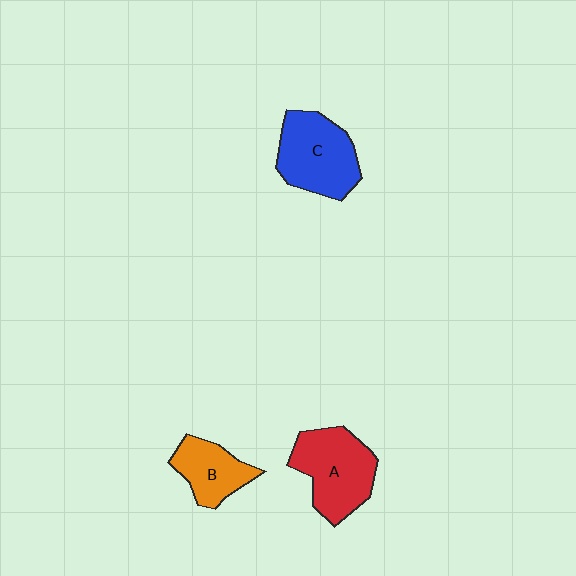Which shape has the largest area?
Shape A (red).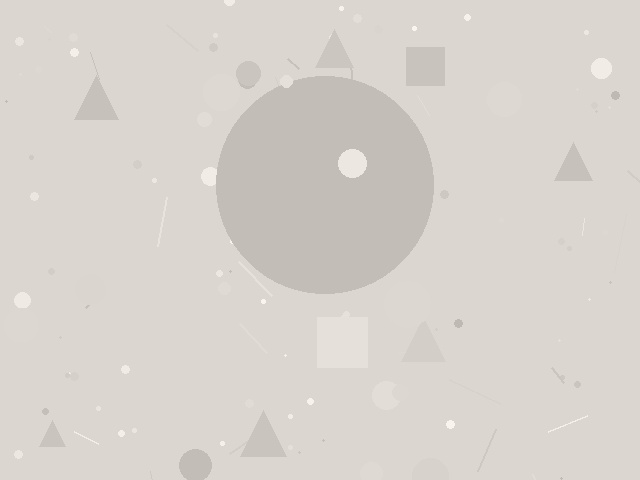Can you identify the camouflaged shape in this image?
The camouflaged shape is a circle.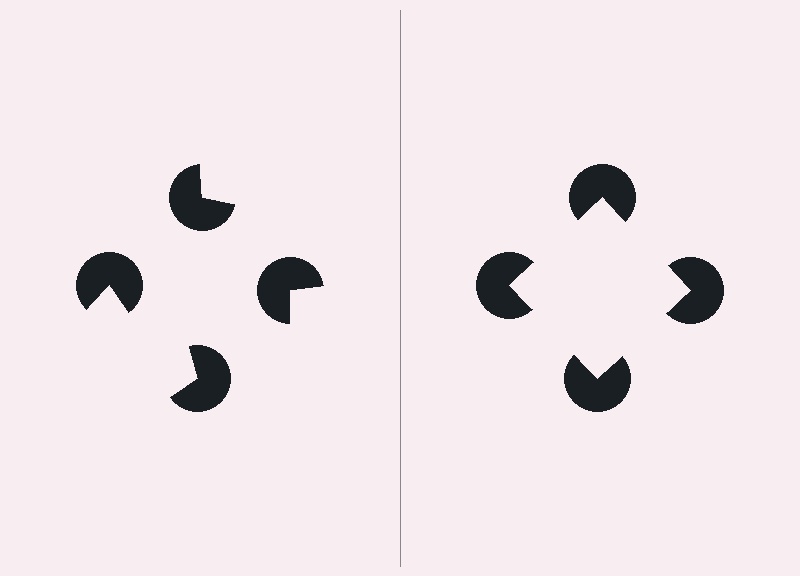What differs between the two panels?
The pac-man discs are positioned identically on both sides; only the wedge orientations differ. On the right they align to a square; on the left they are misaligned.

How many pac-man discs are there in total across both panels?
8 — 4 on each side.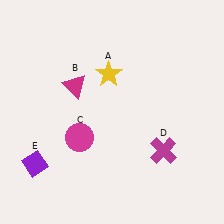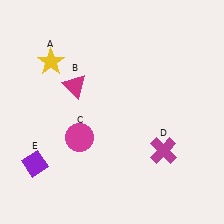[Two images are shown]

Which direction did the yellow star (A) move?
The yellow star (A) moved left.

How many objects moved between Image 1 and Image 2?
1 object moved between the two images.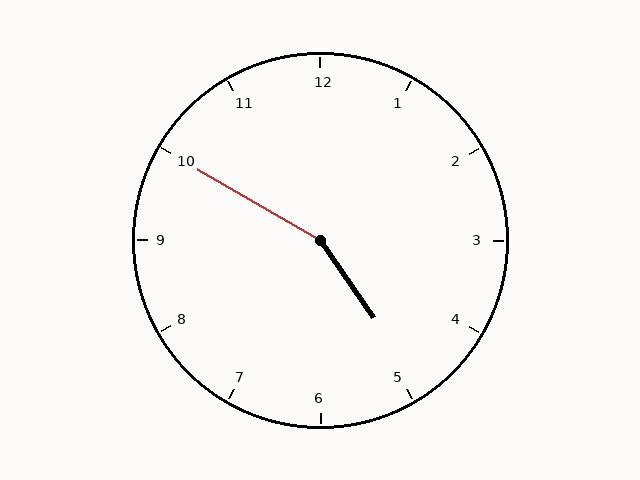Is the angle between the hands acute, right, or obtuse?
It is obtuse.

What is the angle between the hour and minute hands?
Approximately 155 degrees.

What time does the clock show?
4:50.